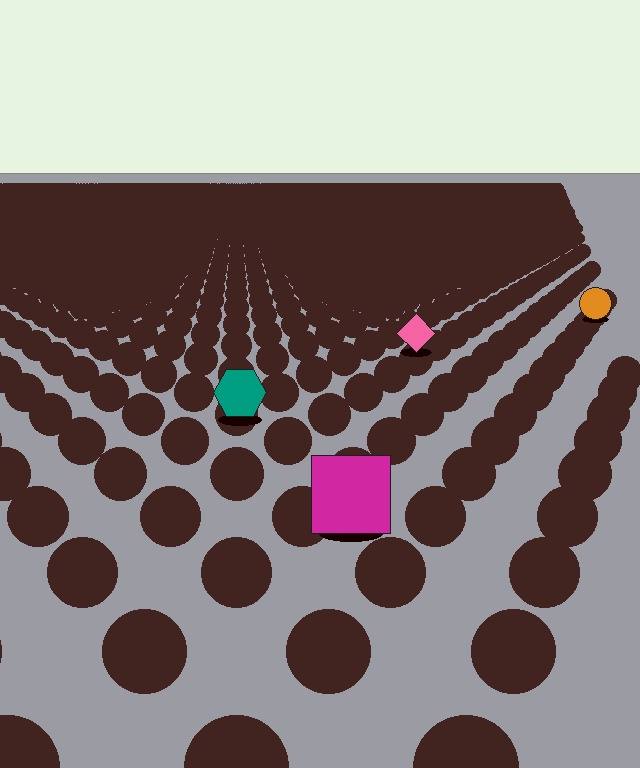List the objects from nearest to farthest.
From nearest to farthest: the magenta square, the teal hexagon, the pink diamond, the orange circle.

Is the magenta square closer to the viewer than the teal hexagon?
Yes. The magenta square is closer — you can tell from the texture gradient: the ground texture is coarser near it.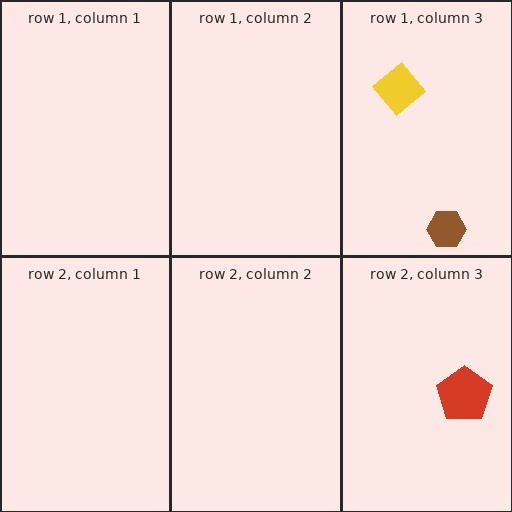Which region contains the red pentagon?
The row 2, column 3 region.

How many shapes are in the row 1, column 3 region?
2.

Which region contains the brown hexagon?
The row 1, column 3 region.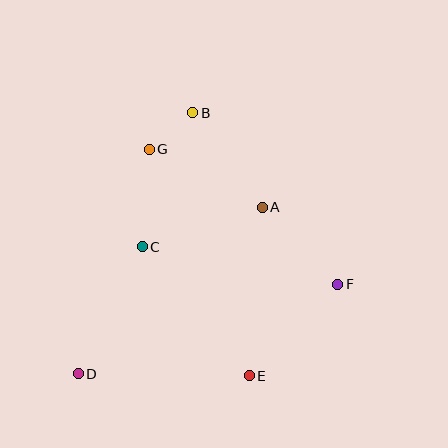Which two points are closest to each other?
Points B and G are closest to each other.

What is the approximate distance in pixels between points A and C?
The distance between A and C is approximately 126 pixels.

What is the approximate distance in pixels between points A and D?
The distance between A and D is approximately 248 pixels.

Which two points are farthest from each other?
Points B and D are farthest from each other.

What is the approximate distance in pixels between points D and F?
The distance between D and F is approximately 275 pixels.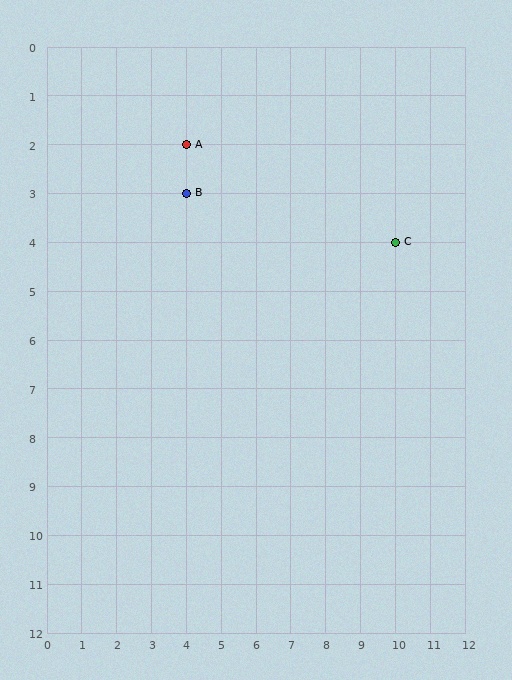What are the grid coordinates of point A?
Point A is at grid coordinates (4, 2).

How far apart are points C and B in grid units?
Points C and B are 6 columns and 1 row apart (about 6.1 grid units diagonally).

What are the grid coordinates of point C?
Point C is at grid coordinates (10, 4).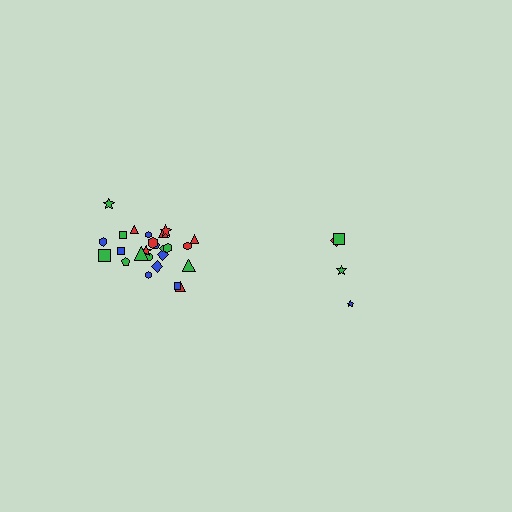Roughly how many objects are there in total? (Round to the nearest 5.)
Roughly 30 objects in total.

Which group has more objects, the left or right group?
The left group.